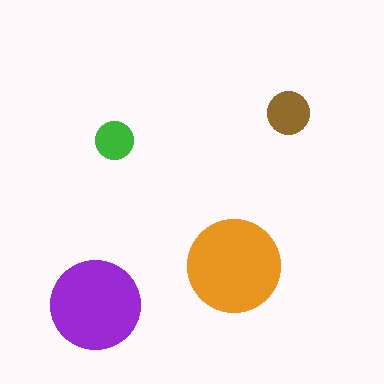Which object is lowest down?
The purple circle is bottommost.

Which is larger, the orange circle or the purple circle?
The orange one.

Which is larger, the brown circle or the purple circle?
The purple one.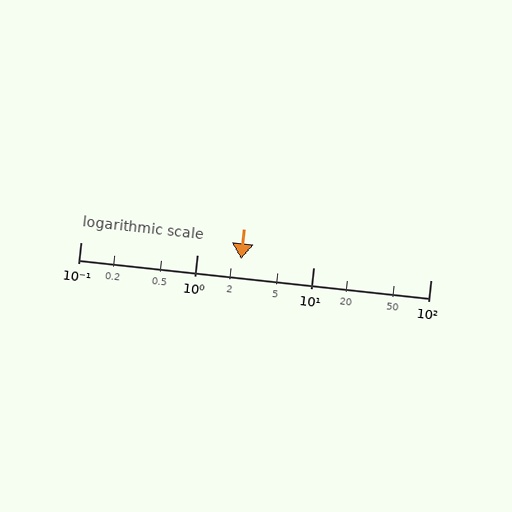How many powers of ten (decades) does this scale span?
The scale spans 3 decades, from 0.1 to 100.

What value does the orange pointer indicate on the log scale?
The pointer indicates approximately 2.4.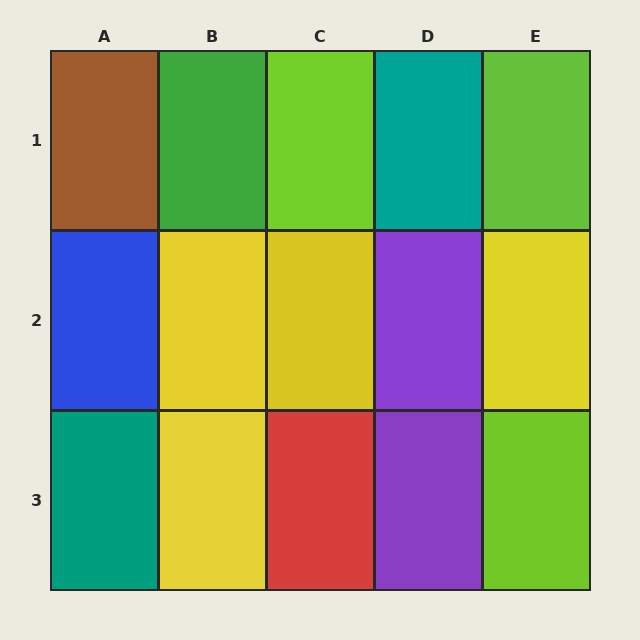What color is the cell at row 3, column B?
Yellow.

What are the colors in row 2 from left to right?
Blue, yellow, yellow, purple, yellow.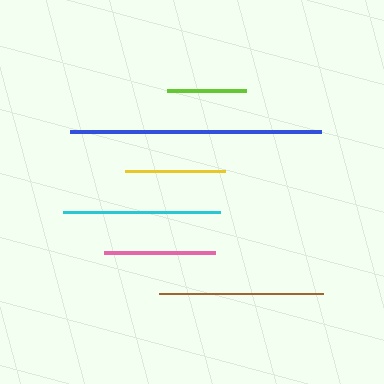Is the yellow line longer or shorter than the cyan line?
The cyan line is longer than the yellow line.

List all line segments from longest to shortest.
From longest to shortest: blue, brown, cyan, pink, yellow, lime.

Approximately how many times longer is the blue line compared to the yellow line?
The blue line is approximately 2.5 times the length of the yellow line.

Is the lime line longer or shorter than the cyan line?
The cyan line is longer than the lime line.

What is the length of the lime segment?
The lime segment is approximately 78 pixels long.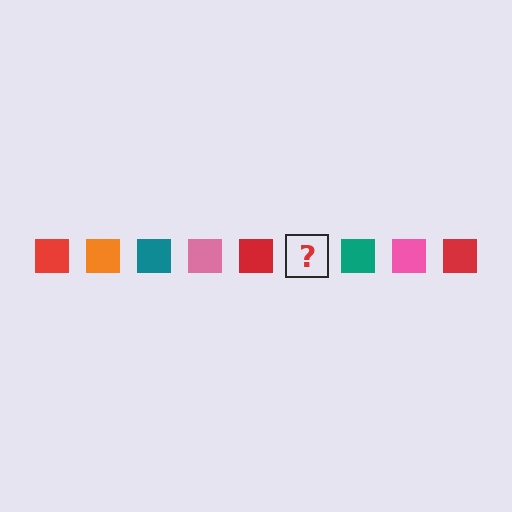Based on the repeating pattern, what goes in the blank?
The blank should be an orange square.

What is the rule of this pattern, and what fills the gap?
The rule is that the pattern cycles through red, orange, teal, pink squares. The gap should be filled with an orange square.